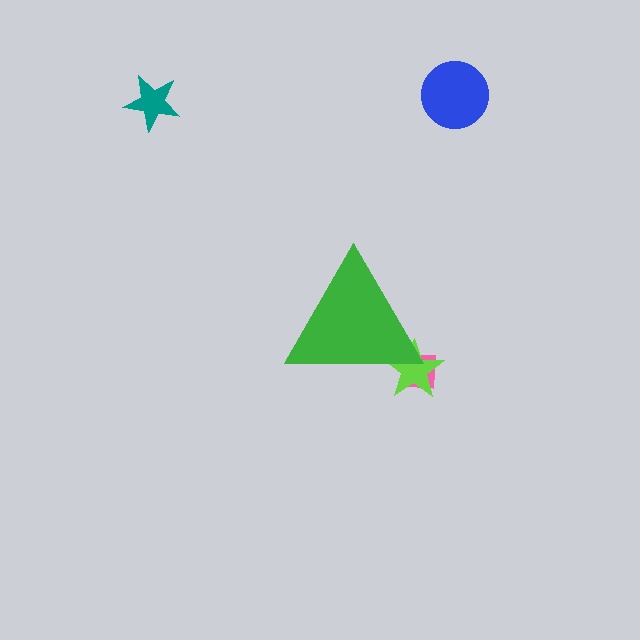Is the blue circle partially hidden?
No, the blue circle is fully visible.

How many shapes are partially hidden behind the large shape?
2 shapes are partially hidden.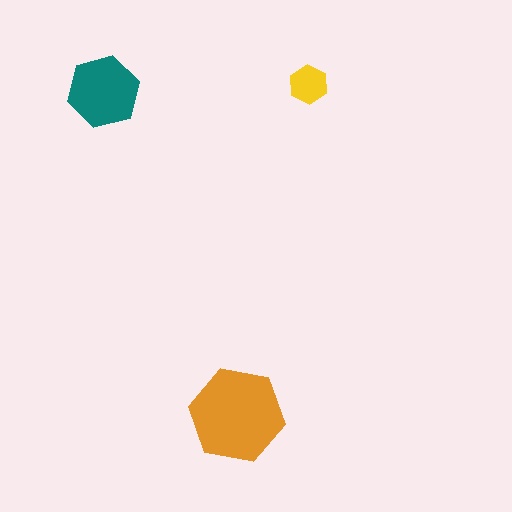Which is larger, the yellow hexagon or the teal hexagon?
The teal one.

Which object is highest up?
The yellow hexagon is topmost.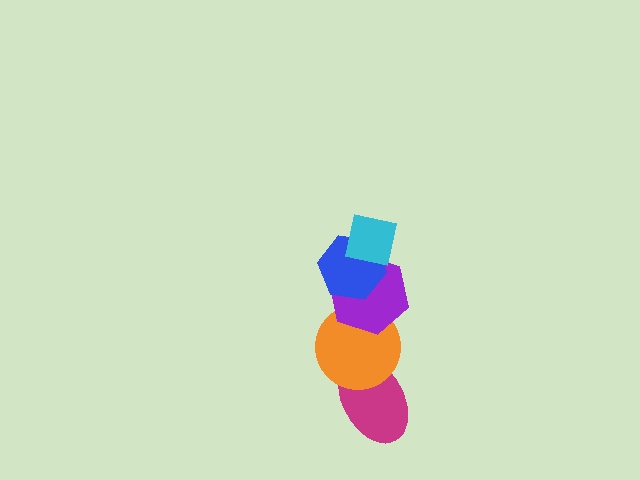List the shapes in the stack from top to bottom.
From top to bottom: the cyan square, the blue hexagon, the purple hexagon, the orange circle, the magenta ellipse.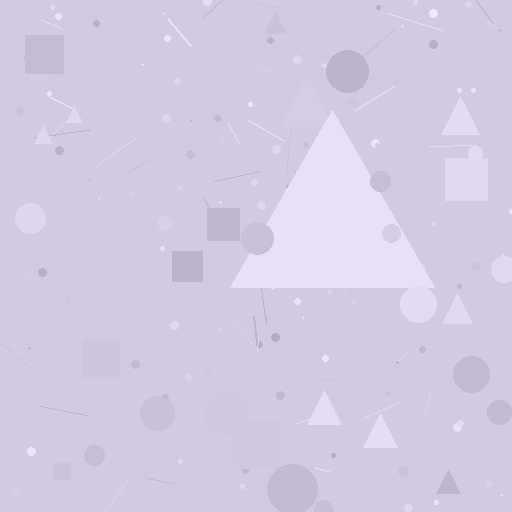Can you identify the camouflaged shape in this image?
The camouflaged shape is a triangle.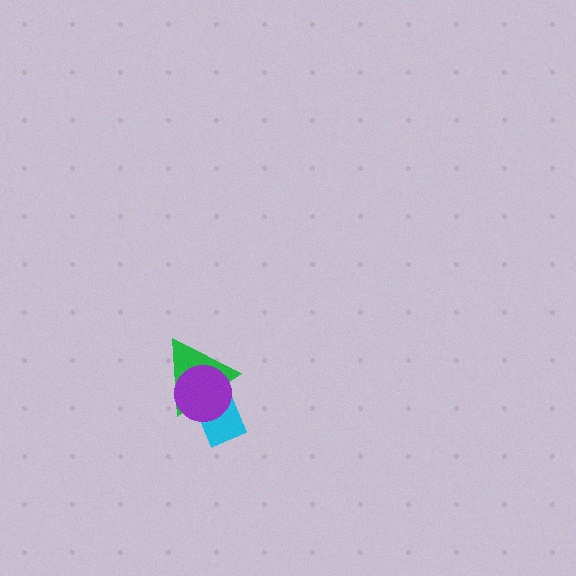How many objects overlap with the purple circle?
2 objects overlap with the purple circle.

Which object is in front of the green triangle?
The purple circle is in front of the green triangle.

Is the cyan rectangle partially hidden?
Yes, it is partially covered by another shape.